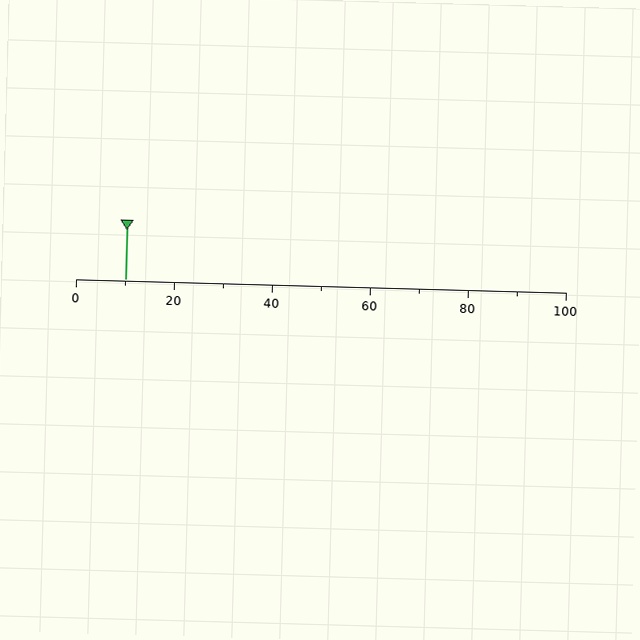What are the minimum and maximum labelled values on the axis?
The axis runs from 0 to 100.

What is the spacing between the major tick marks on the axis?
The major ticks are spaced 20 apart.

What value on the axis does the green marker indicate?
The marker indicates approximately 10.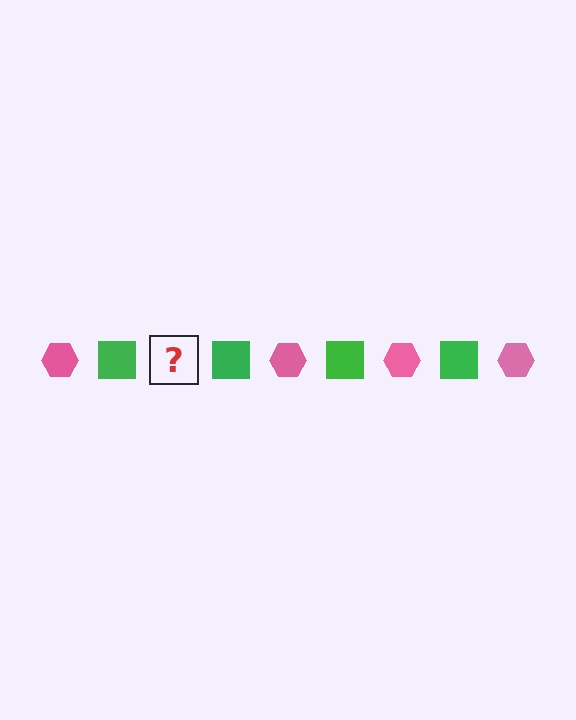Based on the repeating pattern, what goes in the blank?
The blank should be a pink hexagon.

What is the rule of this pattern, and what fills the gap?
The rule is that the pattern alternates between pink hexagon and green square. The gap should be filled with a pink hexagon.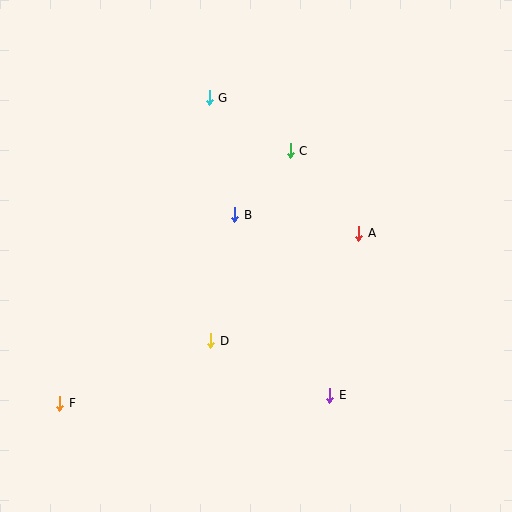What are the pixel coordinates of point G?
Point G is at (209, 98).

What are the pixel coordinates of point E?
Point E is at (330, 395).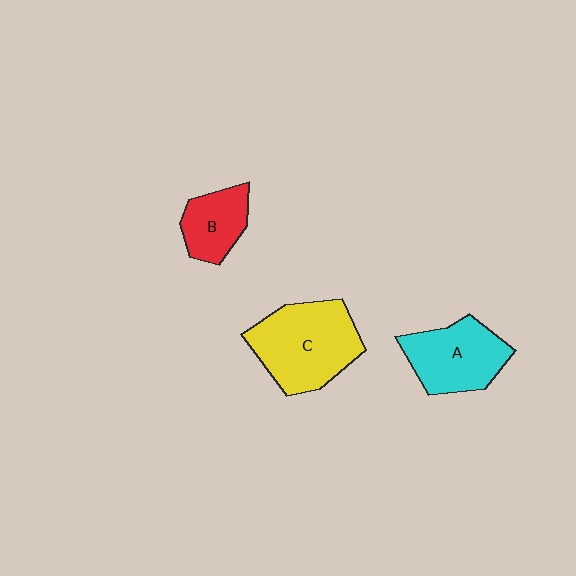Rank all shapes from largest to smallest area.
From largest to smallest: C (yellow), A (cyan), B (red).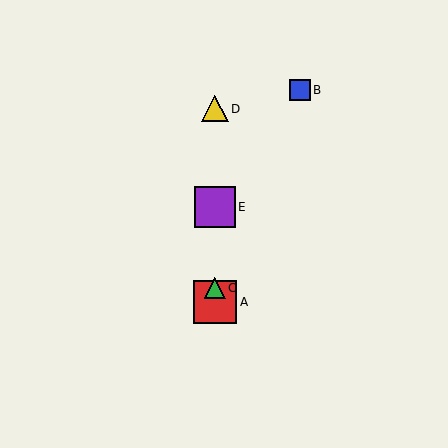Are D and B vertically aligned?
No, D is at x≈215 and B is at x≈300.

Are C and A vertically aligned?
Yes, both are at x≈215.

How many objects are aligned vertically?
4 objects (A, C, D, E) are aligned vertically.